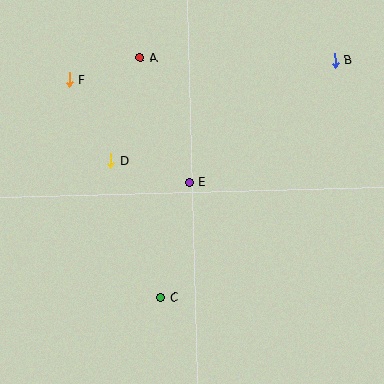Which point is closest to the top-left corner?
Point F is closest to the top-left corner.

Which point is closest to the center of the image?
Point E at (189, 182) is closest to the center.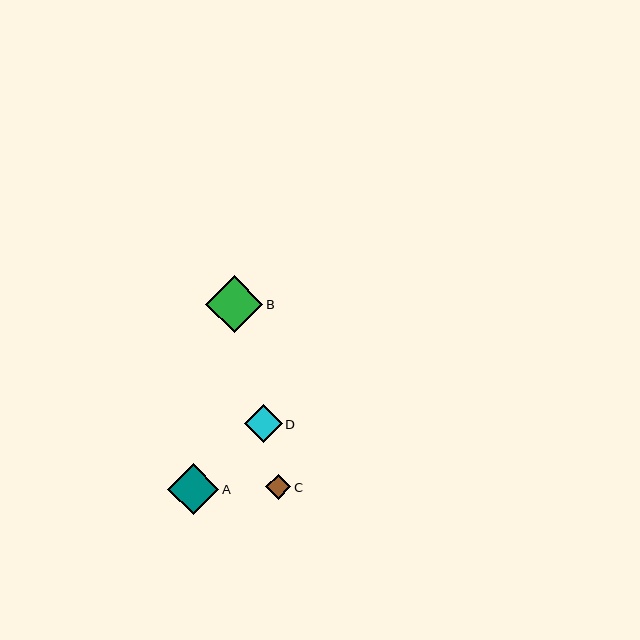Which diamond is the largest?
Diamond B is the largest with a size of approximately 57 pixels.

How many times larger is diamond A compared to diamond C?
Diamond A is approximately 2.0 times the size of diamond C.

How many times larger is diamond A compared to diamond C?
Diamond A is approximately 2.0 times the size of diamond C.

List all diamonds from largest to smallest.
From largest to smallest: B, A, D, C.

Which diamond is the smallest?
Diamond C is the smallest with a size of approximately 25 pixels.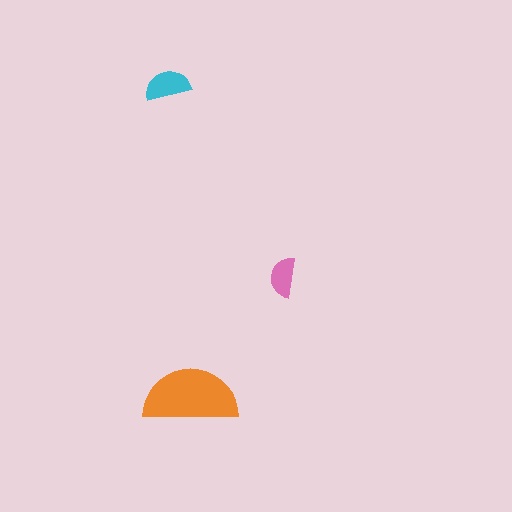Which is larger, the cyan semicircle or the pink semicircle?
The cyan one.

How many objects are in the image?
There are 3 objects in the image.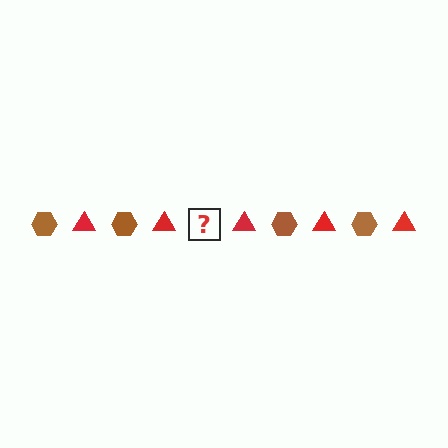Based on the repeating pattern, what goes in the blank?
The blank should be a brown hexagon.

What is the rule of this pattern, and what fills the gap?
The rule is that the pattern alternates between brown hexagon and red triangle. The gap should be filled with a brown hexagon.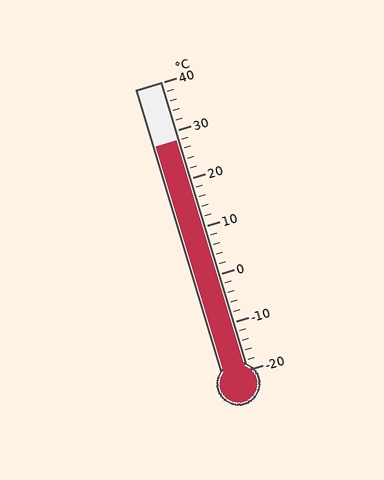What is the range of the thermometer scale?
The thermometer scale ranges from -20°C to 40°C.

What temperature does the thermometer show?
The thermometer shows approximately 28°C.